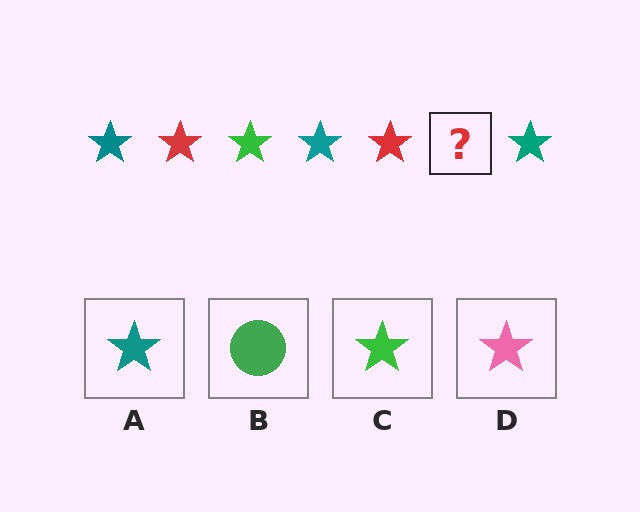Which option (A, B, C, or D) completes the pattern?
C.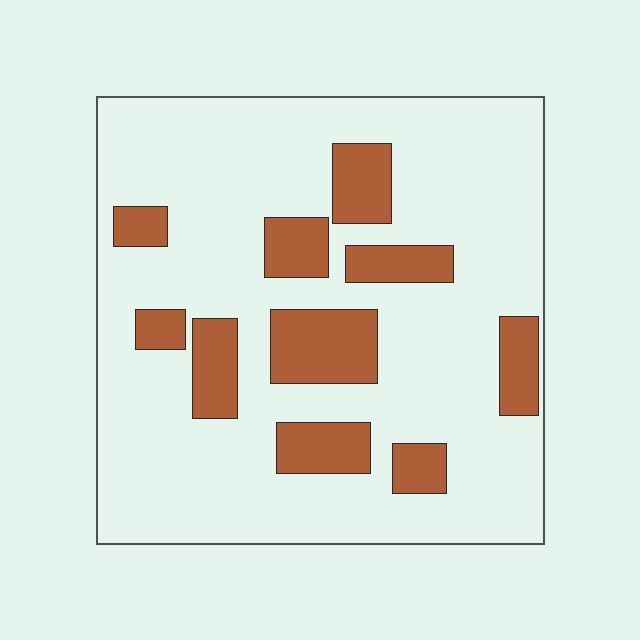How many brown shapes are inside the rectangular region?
10.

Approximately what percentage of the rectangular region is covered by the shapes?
Approximately 20%.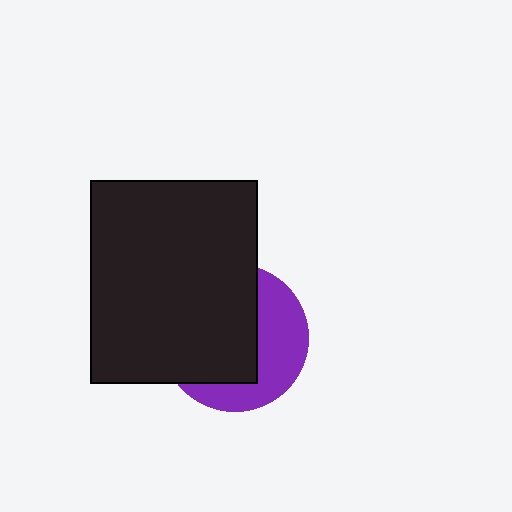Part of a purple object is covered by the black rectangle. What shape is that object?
It is a circle.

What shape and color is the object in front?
The object in front is a black rectangle.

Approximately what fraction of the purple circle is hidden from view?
Roughly 59% of the purple circle is hidden behind the black rectangle.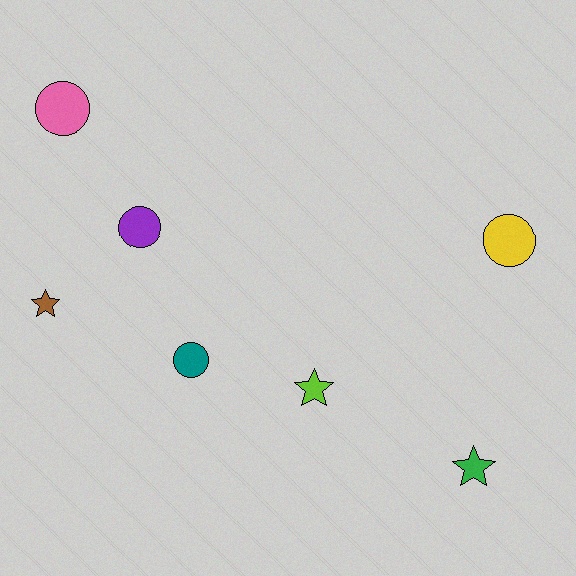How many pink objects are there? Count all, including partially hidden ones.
There is 1 pink object.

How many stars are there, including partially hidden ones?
There are 3 stars.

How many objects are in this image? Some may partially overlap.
There are 7 objects.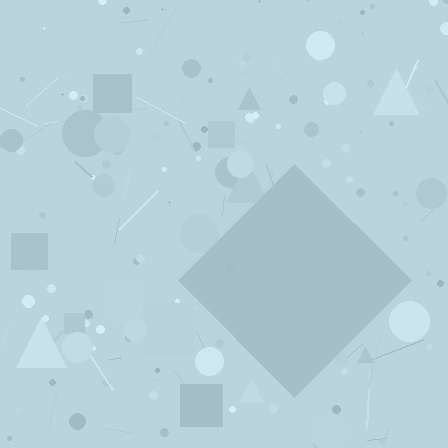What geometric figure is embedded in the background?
A diamond is embedded in the background.